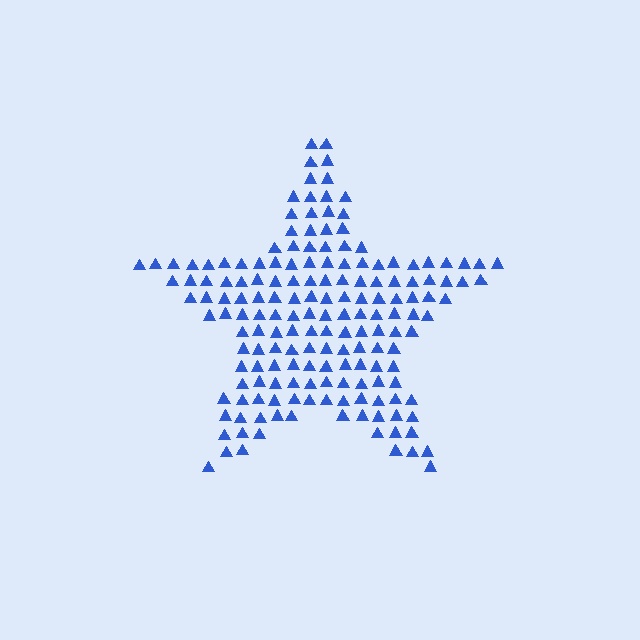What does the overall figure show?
The overall figure shows a star.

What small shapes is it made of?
It is made of small triangles.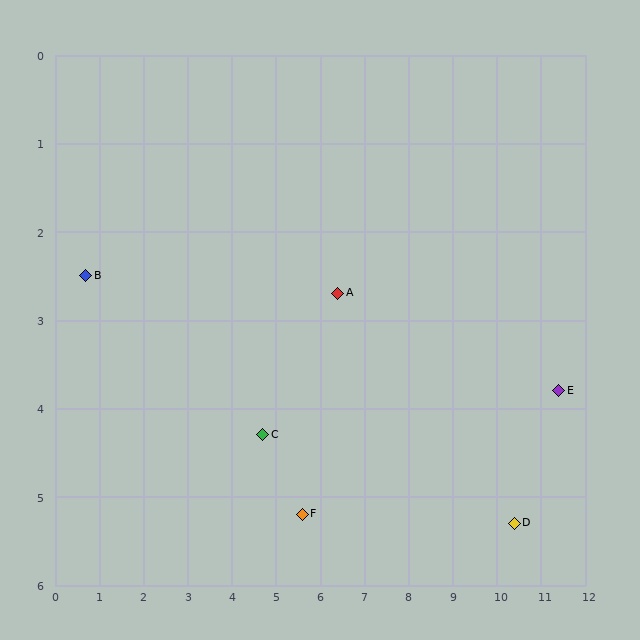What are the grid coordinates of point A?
Point A is at approximately (6.4, 2.7).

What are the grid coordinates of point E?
Point E is at approximately (11.4, 3.8).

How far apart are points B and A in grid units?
Points B and A are about 5.7 grid units apart.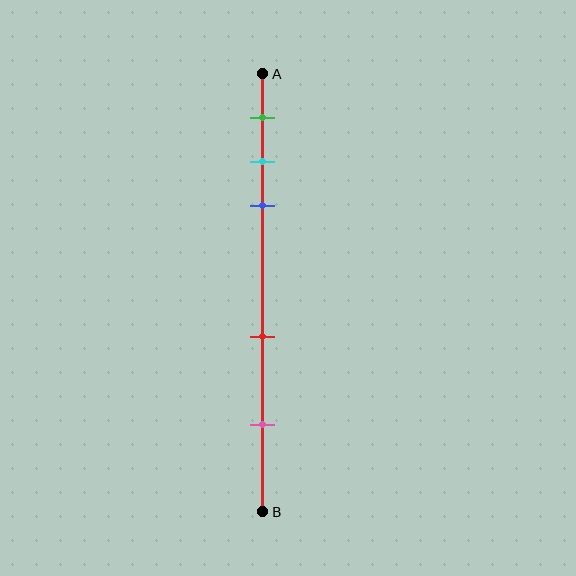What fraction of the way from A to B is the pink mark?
The pink mark is approximately 80% (0.8) of the way from A to B.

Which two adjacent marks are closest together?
The cyan and blue marks are the closest adjacent pair.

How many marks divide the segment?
There are 5 marks dividing the segment.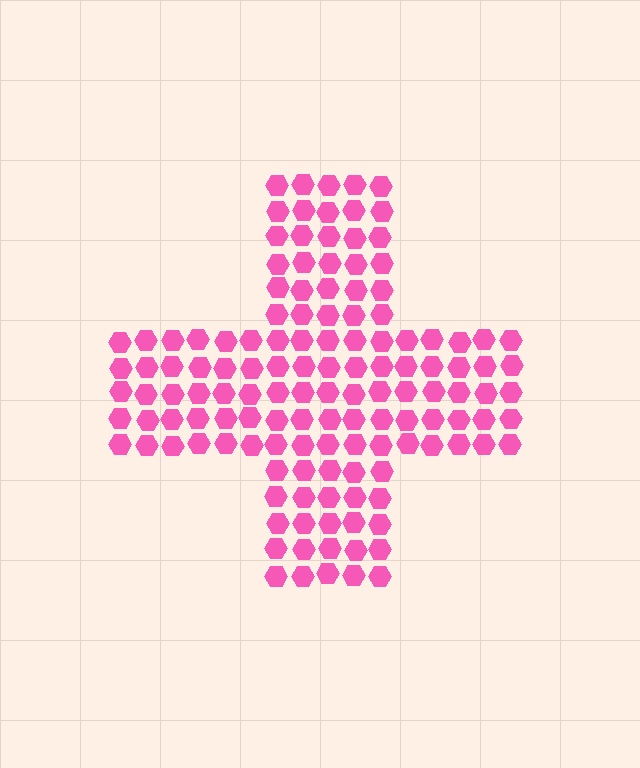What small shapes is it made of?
It is made of small hexagons.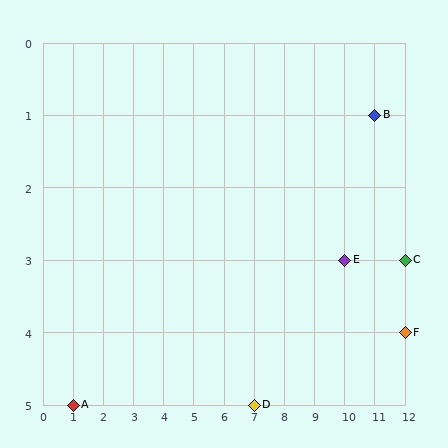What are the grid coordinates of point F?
Point F is at grid coordinates (12, 4).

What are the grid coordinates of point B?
Point B is at grid coordinates (11, 1).